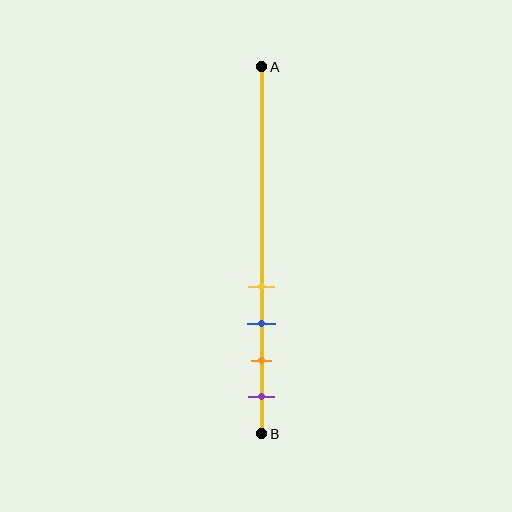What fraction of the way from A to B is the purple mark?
The purple mark is approximately 90% (0.9) of the way from A to B.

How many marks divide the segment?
There are 4 marks dividing the segment.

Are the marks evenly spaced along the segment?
Yes, the marks are approximately evenly spaced.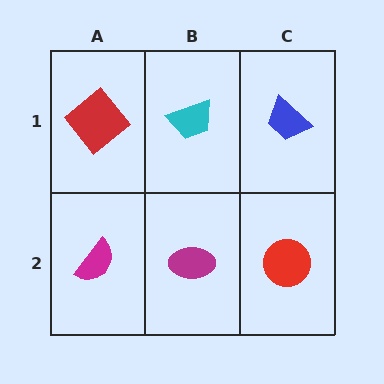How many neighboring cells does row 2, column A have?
2.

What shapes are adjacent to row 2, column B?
A cyan trapezoid (row 1, column B), a magenta semicircle (row 2, column A), a red circle (row 2, column C).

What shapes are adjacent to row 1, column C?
A red circle (row 2, column C), a cyan trapezoid (row 1, column B).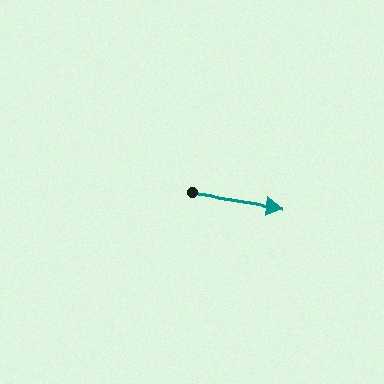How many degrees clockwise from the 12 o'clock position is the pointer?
Approximately 99 degrees.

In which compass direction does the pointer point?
East.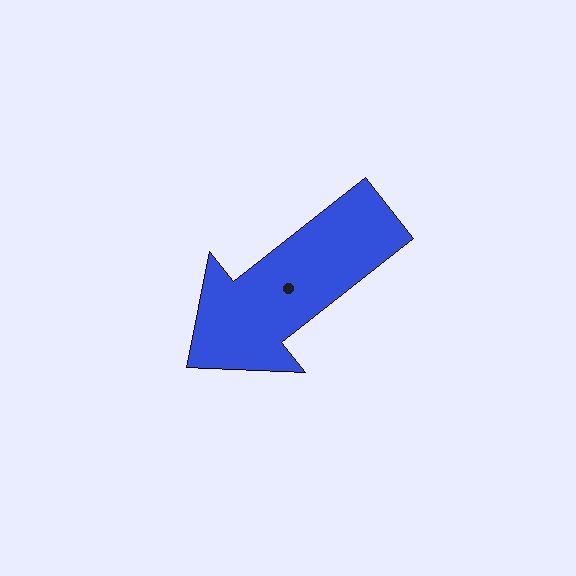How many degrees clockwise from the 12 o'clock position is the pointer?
Approximately 232 degrees.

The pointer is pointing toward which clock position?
Roughly 8 o'clock.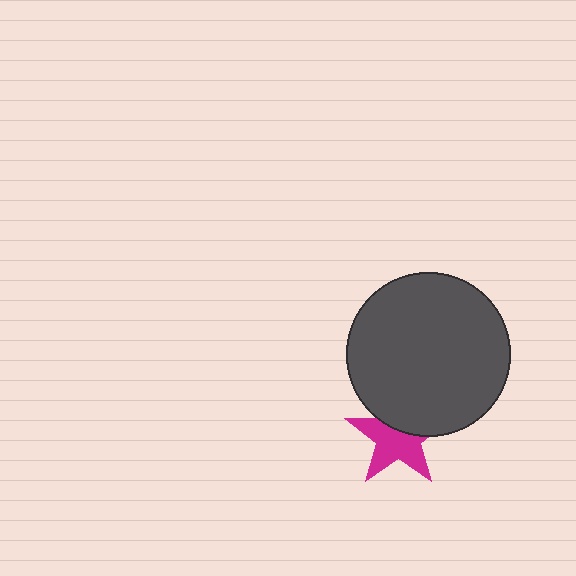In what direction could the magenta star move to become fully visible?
The magenta star could move down. That would shift it out from behind the dark gray circle entirely.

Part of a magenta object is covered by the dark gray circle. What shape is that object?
It is a star.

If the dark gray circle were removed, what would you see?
You would see the complete magenta star.